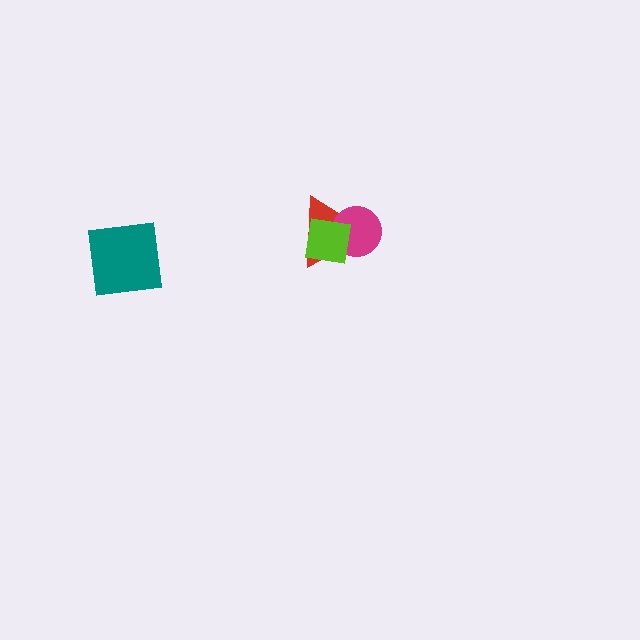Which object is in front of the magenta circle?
The lime square is in front of the magenta circle.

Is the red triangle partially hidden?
Yes, it is partially covered by another shape.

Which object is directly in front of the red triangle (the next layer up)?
The magenta circle is directly in front of the red triangle.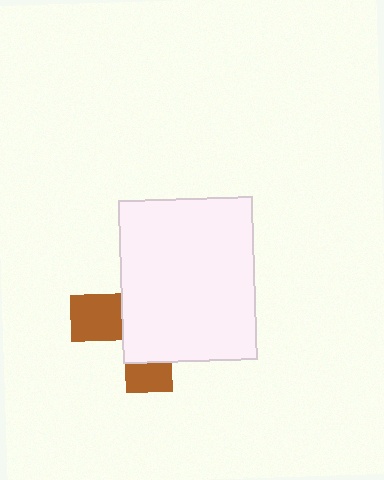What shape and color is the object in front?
The object in front is a white rectangle.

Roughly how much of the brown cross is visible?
A small part of it is visible (roughly 31%).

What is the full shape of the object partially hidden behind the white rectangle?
The partially hidden object is a brown cross.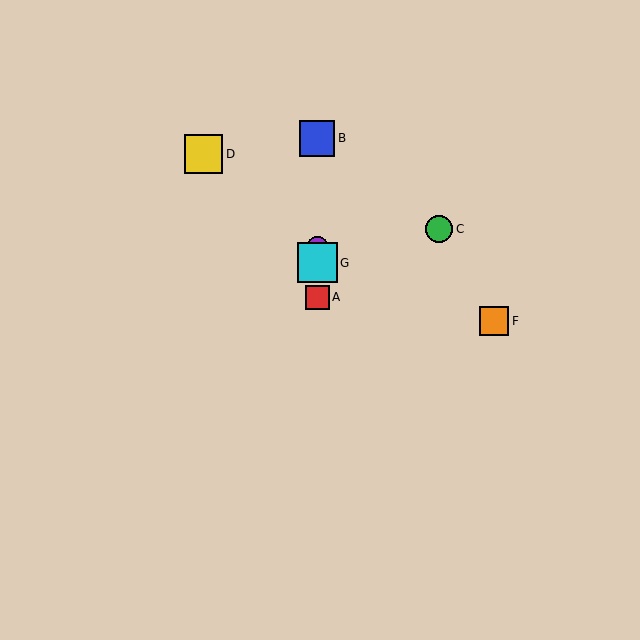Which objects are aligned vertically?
Objects A, B, E, G are aligned vertically.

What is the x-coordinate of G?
Object G is at x≈317.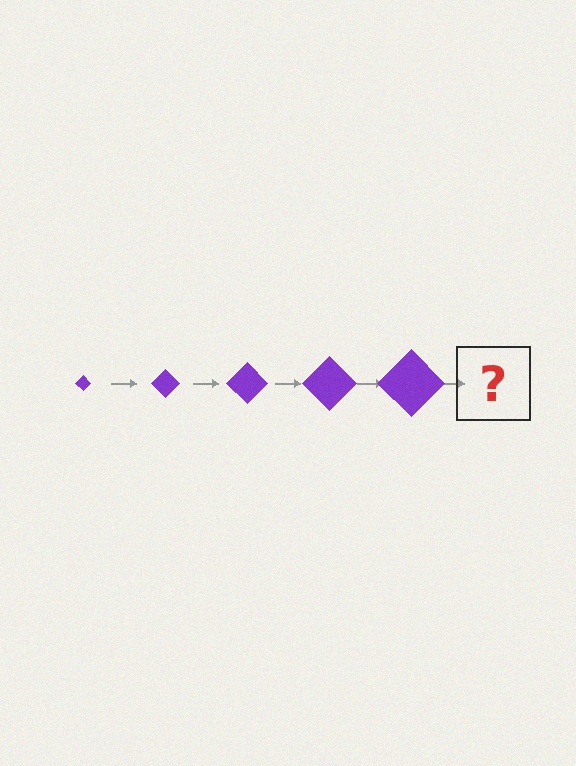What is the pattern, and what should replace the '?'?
The pattern is that the diamond gets progressively larger each step. The '?' should be a purple diamond, larger than the previous one.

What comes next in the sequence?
The next element should be a purple diamond, larger than the previous one.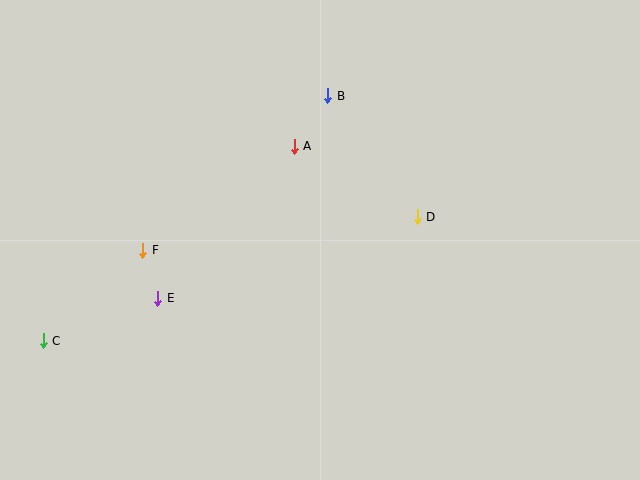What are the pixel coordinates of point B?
Point B is at (328, 96).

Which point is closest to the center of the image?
Point A at (294, 146) is closest to the center.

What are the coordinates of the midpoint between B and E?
The midpoint between B and E is at (243, 197).